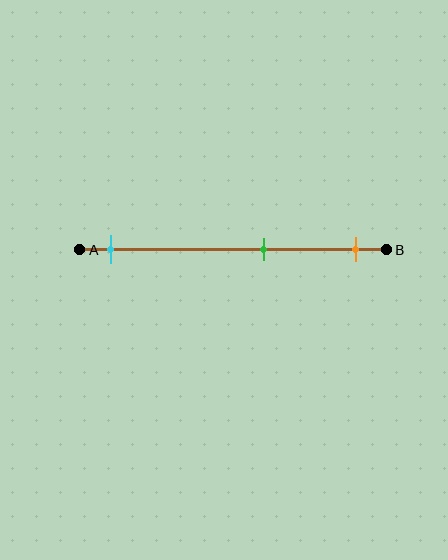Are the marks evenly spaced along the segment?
No, the marks are not evenly spaced.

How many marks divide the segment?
There are 3 marks dividing the segment.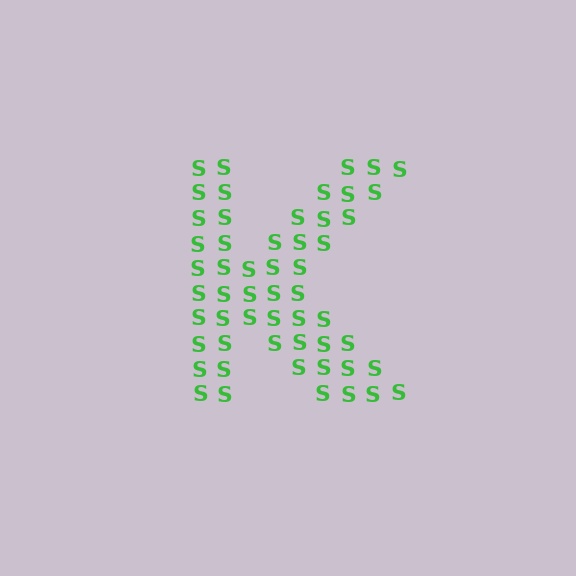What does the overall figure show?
The overall figure shows the letter K.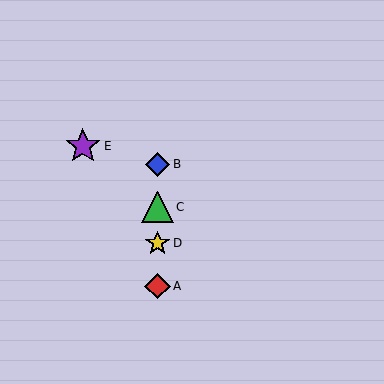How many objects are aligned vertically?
4 objects (A, B, C, D) are aligned vertically.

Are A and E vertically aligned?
No, A is at x≈158 and E is at x≈83.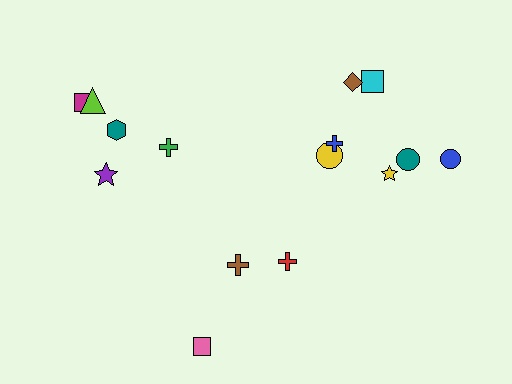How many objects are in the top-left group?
There are 5 objects.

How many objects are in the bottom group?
There are 3 objects.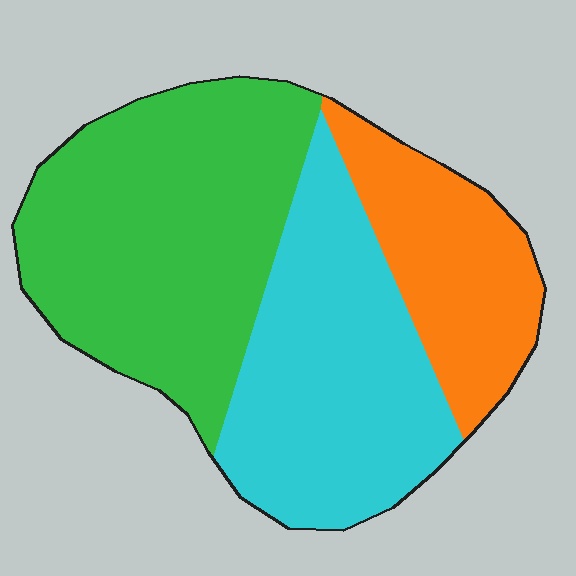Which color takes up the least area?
Orange, at roughly 20%.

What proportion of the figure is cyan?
Cyan takes up between a third and a half of the figure.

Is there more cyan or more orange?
Cyan.